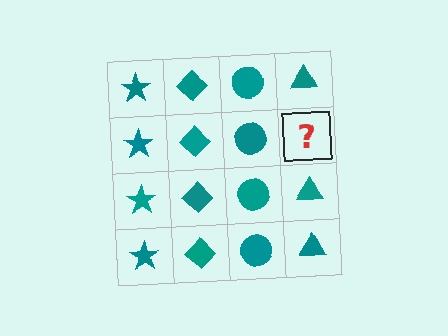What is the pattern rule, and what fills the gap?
The rule is that each column has a consistent shape. The gap should be filled with a teal triangle.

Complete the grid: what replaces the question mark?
The question mark should be replaced with a teal triangle.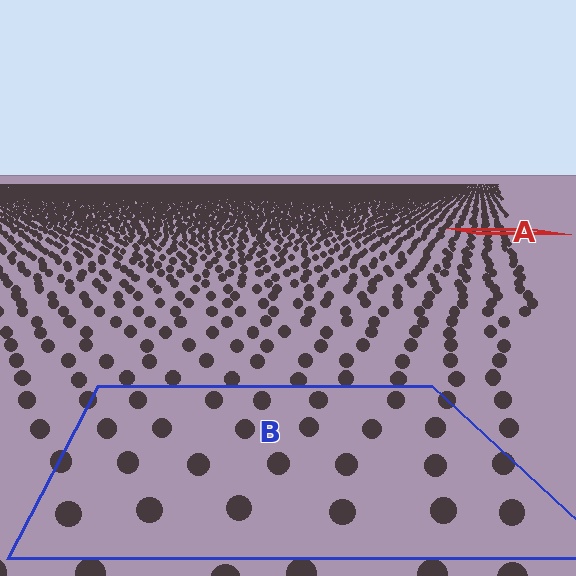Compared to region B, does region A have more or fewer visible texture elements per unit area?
Region A has more texture elements per unit area — they are packed more densely because it is farther away.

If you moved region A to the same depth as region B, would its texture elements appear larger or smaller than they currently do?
They would appear larger. At a closer depth, the same texture elements are projected at a bigger on-screen size.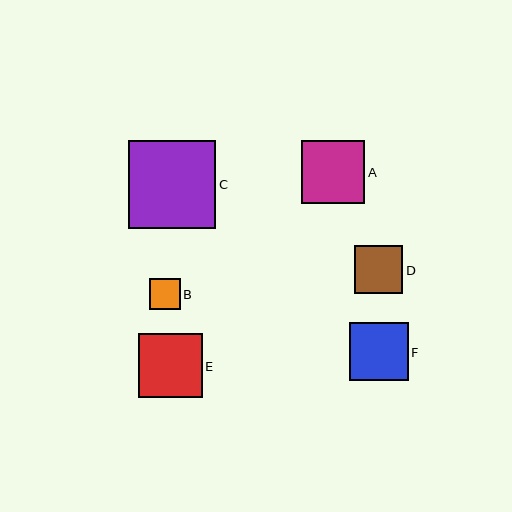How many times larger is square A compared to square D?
Square A is approximately 1.3 times the size of square D.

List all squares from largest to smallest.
From largest to smallest: C, E, A, F, D, B.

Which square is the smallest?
Square B is the smallest with a size of approximately 31 pixels.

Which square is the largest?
Square C is the largest with a size of approximately 87 pixels.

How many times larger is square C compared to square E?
Square C is approximately 1.4 times the size of square E.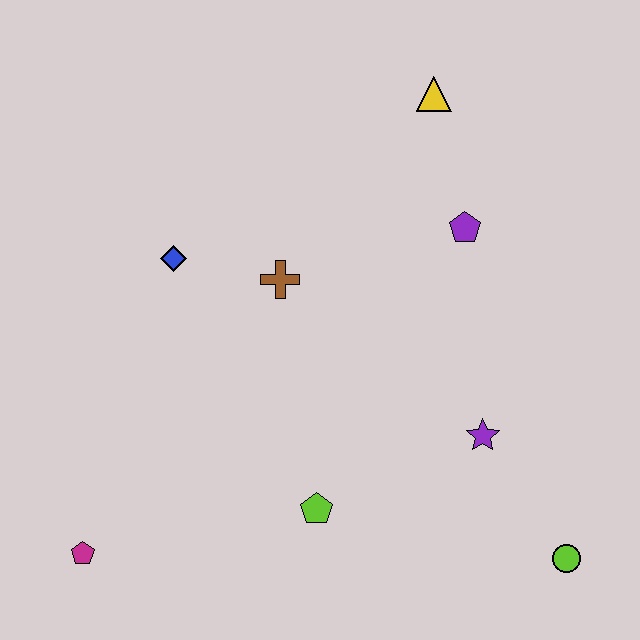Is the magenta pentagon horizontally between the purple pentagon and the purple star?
No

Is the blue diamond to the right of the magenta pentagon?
Yes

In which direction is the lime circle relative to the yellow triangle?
The lime circle is below the yellow triangle.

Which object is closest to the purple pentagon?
The yellow triangle is closest to the purple pentagon.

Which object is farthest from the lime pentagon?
The yellow triangle is farthest from the lime pentagon.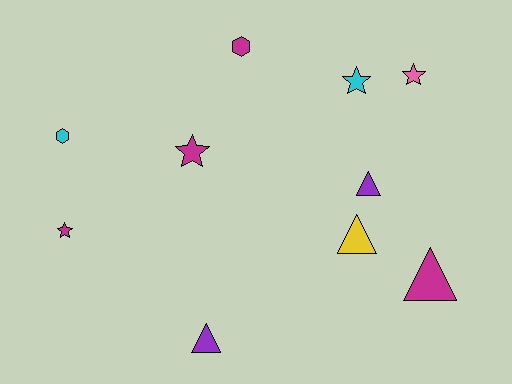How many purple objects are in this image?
There are 2 purple objects.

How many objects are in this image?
There are 10 objects.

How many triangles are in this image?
There are 4 triangles.